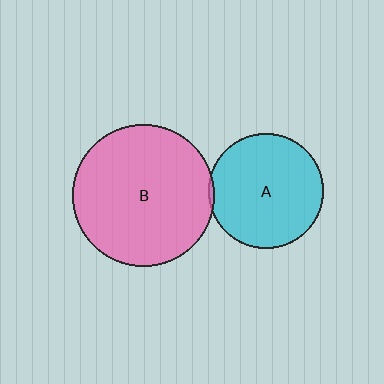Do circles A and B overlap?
Yes.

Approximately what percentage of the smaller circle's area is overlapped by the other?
Approximately 5%.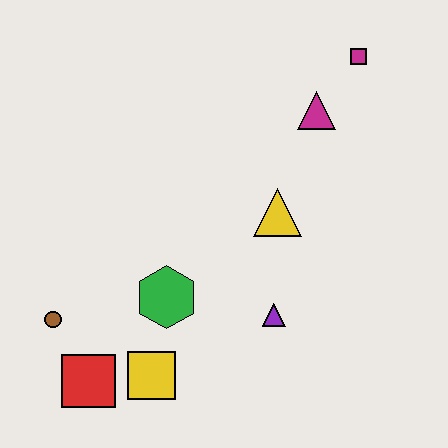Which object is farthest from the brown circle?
The magenta square is farthest from the brown circle.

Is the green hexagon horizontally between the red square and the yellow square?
No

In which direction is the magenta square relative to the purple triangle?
The magenta square is above the purple triangle.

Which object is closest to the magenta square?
The magenta triangle is closest to the magenta square.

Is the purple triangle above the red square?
Yes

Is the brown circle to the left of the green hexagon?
Yes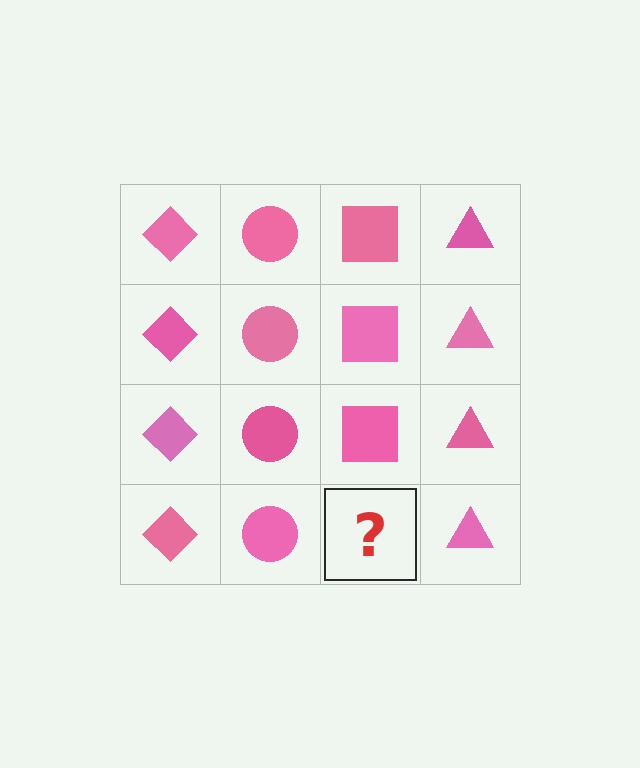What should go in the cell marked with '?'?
The missing cell should contain a pink square.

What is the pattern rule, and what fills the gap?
The rule is that each column has a consistent shape. The gap should be filled with a pink square.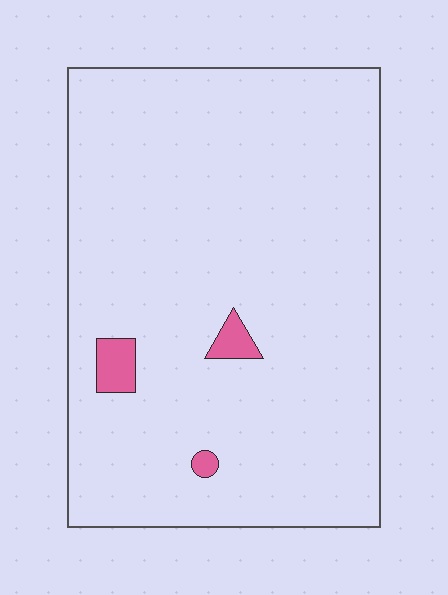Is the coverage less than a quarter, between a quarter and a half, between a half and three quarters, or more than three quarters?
Less than a quarter.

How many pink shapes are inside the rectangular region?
3.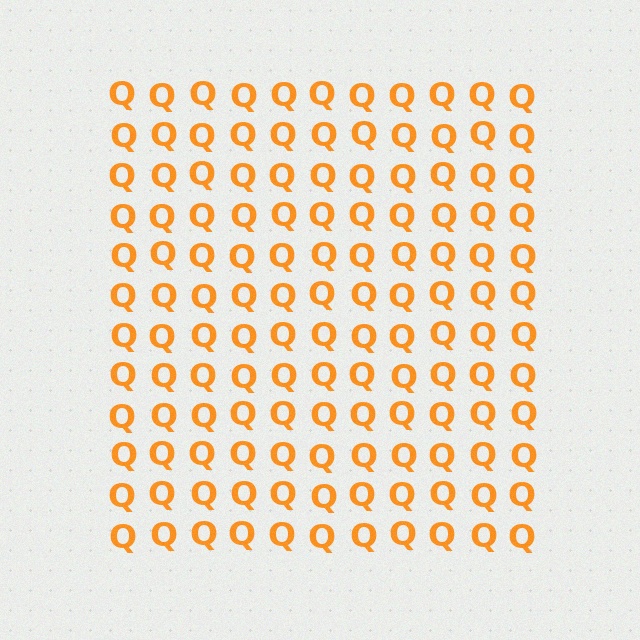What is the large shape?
The large shape is a square.